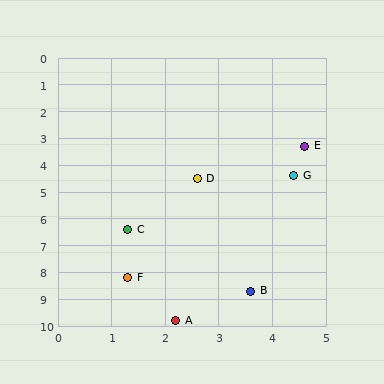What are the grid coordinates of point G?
Point G is at approximately (4.4, 4.4).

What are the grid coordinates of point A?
Point A is at approximately (2.2, 9.8).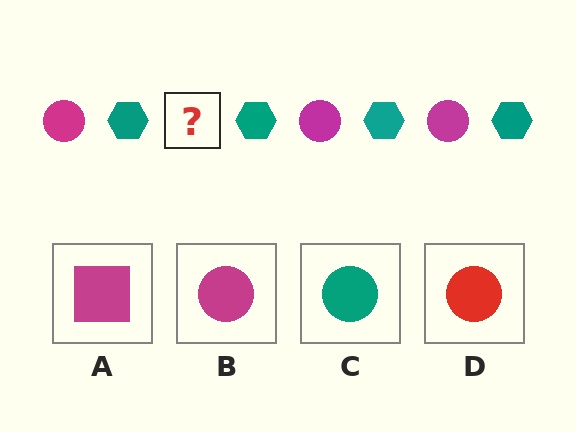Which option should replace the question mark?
Option B.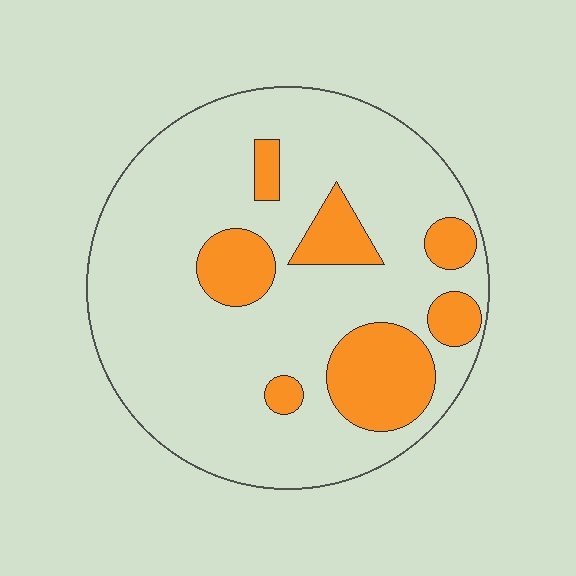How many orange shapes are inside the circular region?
7.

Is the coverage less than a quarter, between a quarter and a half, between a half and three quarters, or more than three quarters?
Less than a quarter.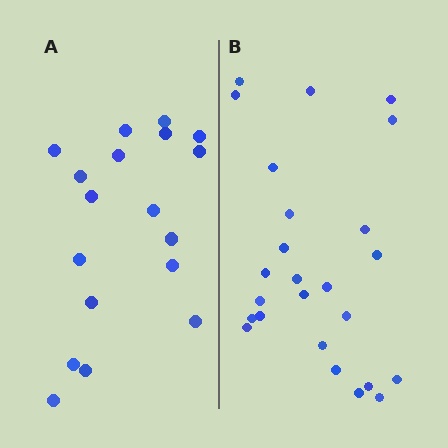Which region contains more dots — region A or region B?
Region B (the right region) has more dots.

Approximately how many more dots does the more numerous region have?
Region B has roughly 8 or so more dots than region A.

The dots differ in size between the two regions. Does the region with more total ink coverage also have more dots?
No. Region A has more total ink coverage because its dots are larger, but region B actually contains more individual dots. Total area can be misleading — the number of items is what matters here.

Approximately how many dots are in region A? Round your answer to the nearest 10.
About 20 dots. (The exact count is 18, which rounds to 20.)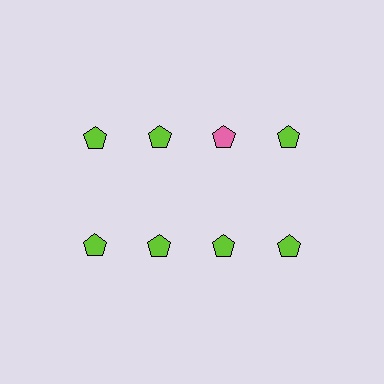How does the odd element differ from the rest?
It has a different color: pink instead of lime.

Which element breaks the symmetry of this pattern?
The pink pentagon in the top row, center column breaks the symmetry. All other shapes are lime pentagons.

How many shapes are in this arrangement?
There are 8 shapes arranged in a grid pattern.